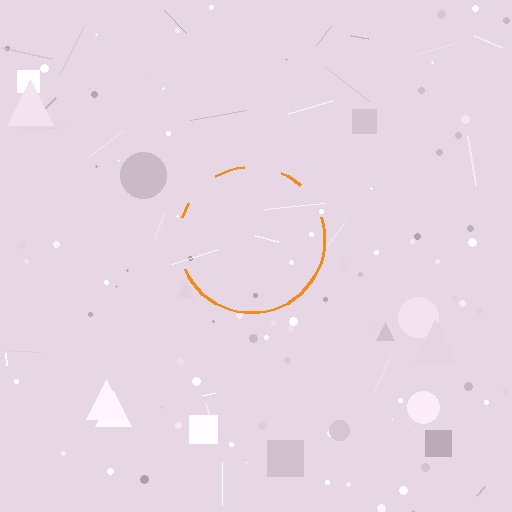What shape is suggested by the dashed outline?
The dashed outline suggests a circle.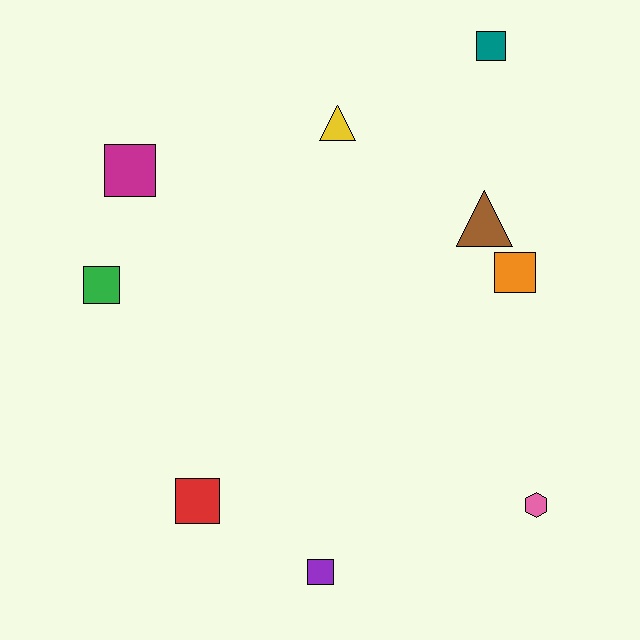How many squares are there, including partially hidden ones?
There are 6 squares.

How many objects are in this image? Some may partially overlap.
There are 9 objects.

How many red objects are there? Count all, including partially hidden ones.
There is 1 red object.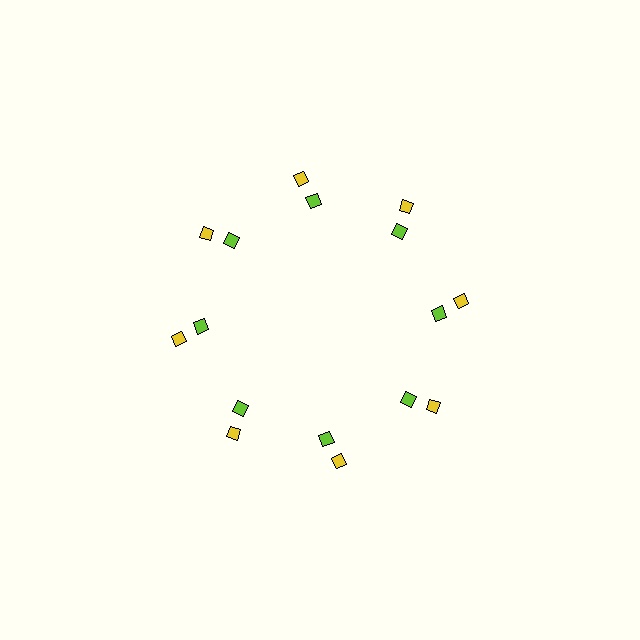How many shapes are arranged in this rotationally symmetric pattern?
There are 16 shapes, arranged in 8 groups of 2.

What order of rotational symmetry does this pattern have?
This pattern has 8-fold rotational symmetry.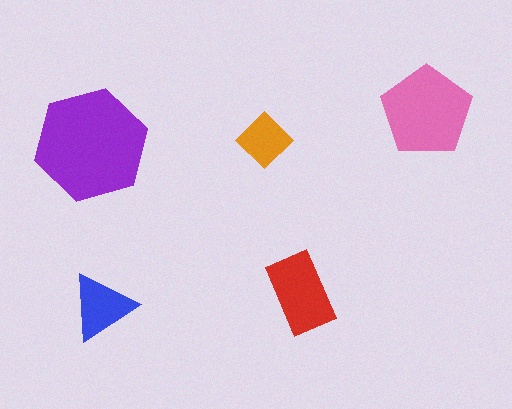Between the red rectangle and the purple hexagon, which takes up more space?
The purple hexagon.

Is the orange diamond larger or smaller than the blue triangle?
Smaller.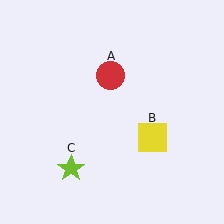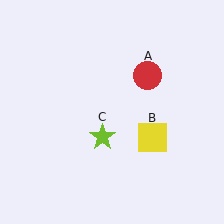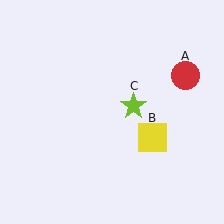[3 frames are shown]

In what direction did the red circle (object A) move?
The red circle (object A) moved right.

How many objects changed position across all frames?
2 objects changed position: red circle (object A), lime star (object C).